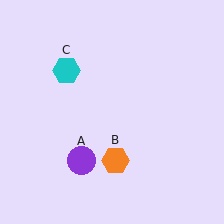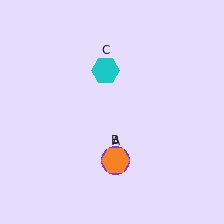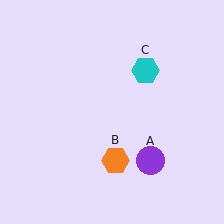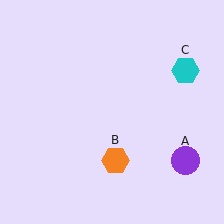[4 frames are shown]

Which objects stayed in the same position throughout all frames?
Orange hexagon (object B) remained stationary.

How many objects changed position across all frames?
2 objects changed position: purple circle (object A), cyan hexagon (object C).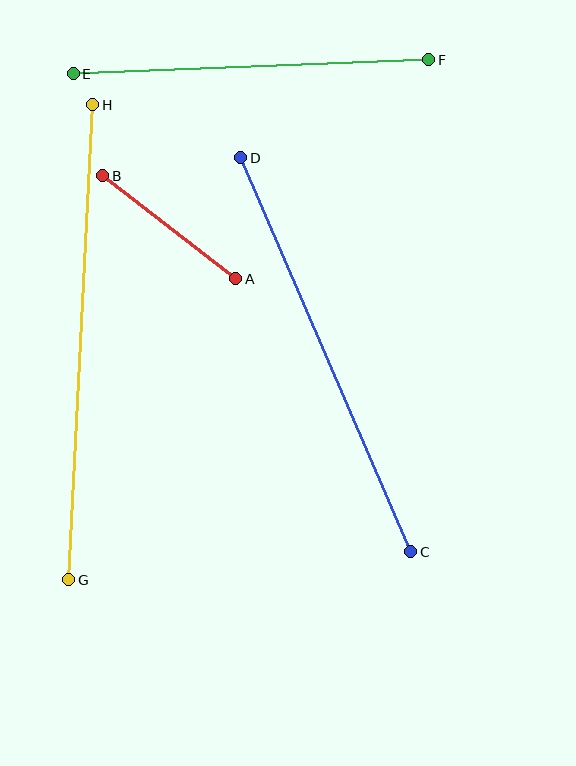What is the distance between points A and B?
The distance is approximately 168 pixels.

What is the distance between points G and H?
The distance is approximately 476 pixels.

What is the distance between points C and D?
The distance is approximately 429 pixels.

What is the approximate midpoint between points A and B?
The midpoint is at approximately (169, 227) pixels.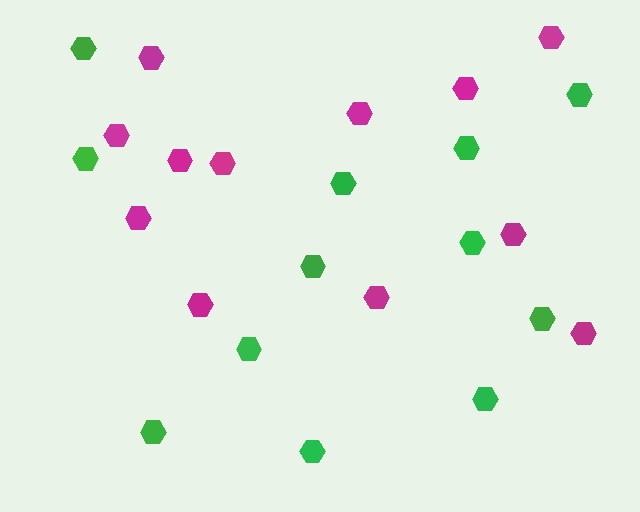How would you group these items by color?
There are 2 groups: one group of green hexagons (12) and one group of magenta hexagons (12).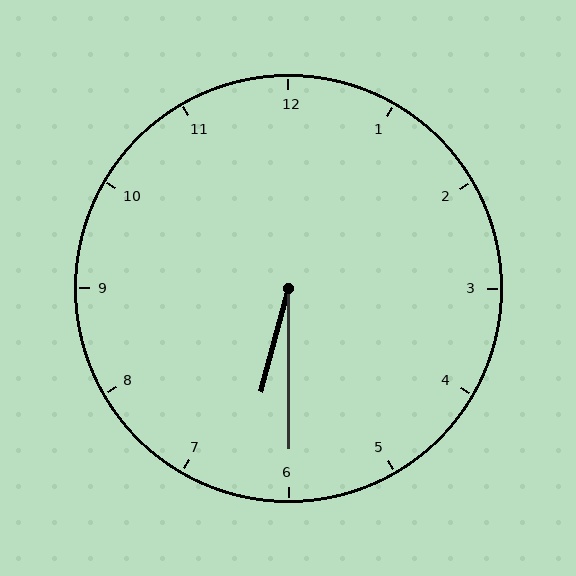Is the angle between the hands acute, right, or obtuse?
It is acute.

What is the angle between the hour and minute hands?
Approximately 15 degrees.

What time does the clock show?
6:30.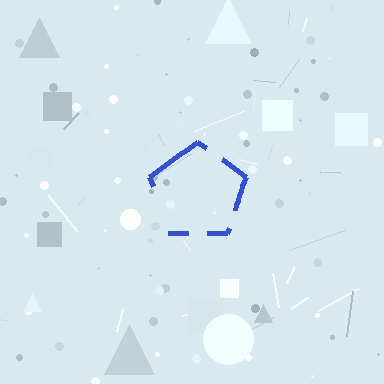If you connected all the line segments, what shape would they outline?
They would outline a pentagon.